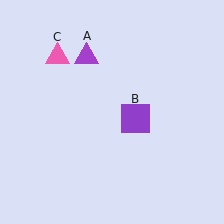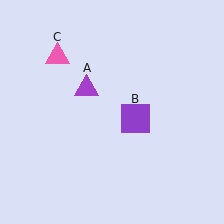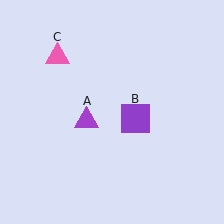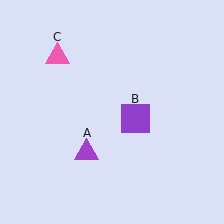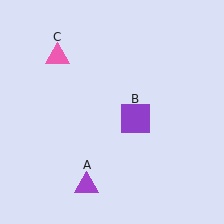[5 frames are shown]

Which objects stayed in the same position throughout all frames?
Purple square (object B) and pink triangle (object C) remained stationary.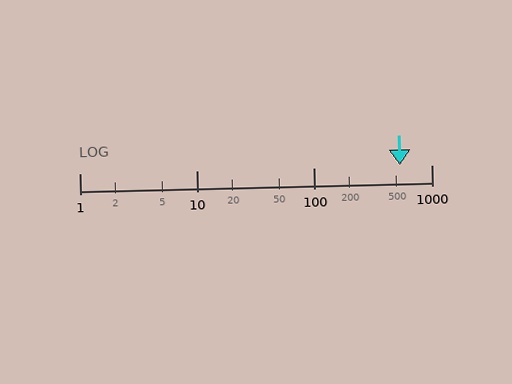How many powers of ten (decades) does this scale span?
The scale spans 3 decades, from 1 to 1000.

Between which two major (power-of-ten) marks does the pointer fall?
The pointer is between 100 and 1000.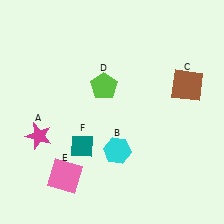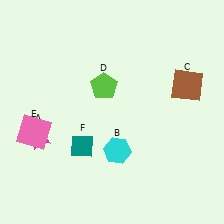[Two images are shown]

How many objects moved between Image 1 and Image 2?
1 object moved between the two images.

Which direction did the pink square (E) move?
The pink square (E) moved up.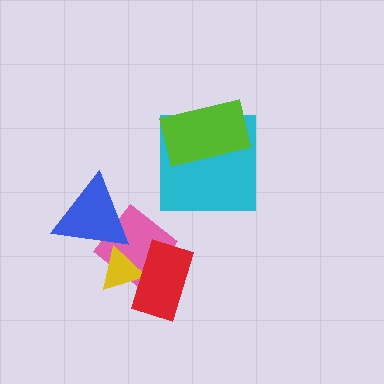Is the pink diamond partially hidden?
Yes, it is partially covered by another shape.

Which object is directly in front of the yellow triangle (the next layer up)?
The red rectangle is directly in front of the yellow triangle.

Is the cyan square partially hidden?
Yes, it is partially covered by another shape.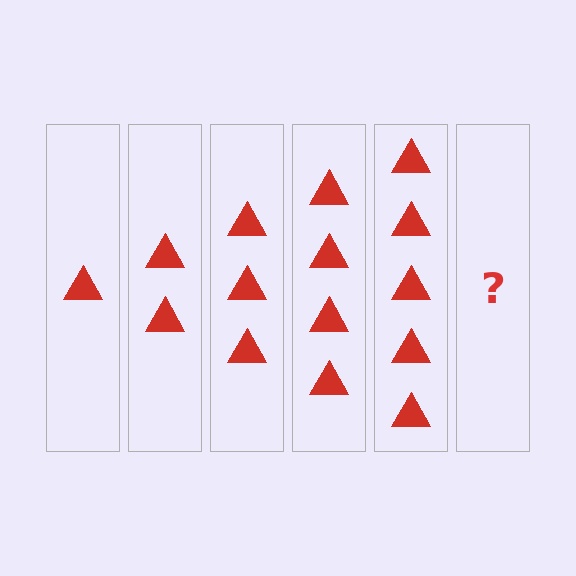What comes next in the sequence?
The next element should be 6 triangles.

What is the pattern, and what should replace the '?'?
The pattern is that each step adds one more triangle. The '?' should be 6 triangles.